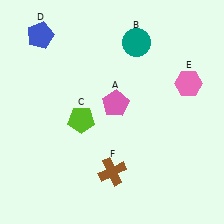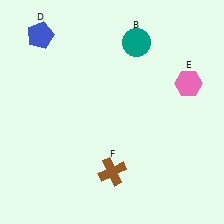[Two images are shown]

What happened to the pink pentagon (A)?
The pink pentagon (A) was removed in Image 2. It was in the top-right area of Image 1.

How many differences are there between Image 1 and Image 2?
There are 2 differences between the two images.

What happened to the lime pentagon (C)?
The lime pentagon (C) was removed in Image 2. It was in the bottom-left area of Image 1.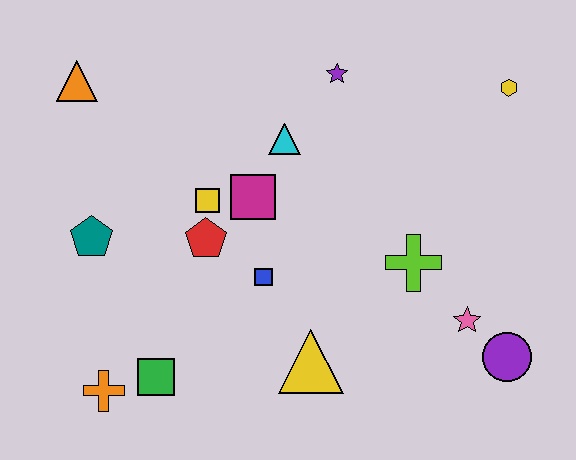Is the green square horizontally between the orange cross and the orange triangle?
No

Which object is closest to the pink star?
The purple circle is closest to the pink star.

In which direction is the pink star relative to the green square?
The pink star is to the right of the green square.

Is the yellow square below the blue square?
No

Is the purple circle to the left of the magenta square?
No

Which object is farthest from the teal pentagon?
The yellow hexagon is farthest from the teal pentagon.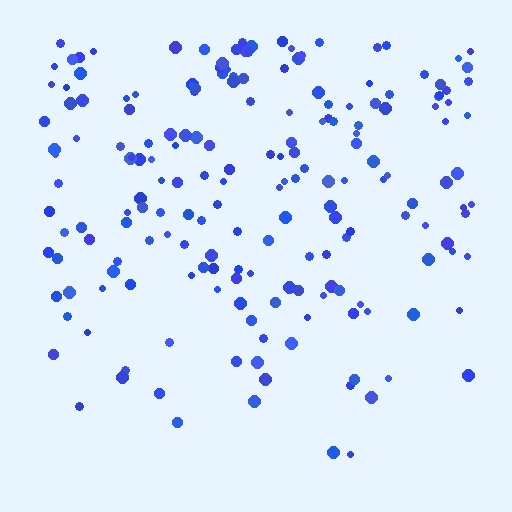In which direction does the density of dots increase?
From bottom to top, with the top side densest.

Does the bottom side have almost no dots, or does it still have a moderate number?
Still a moderate number, just noticeably fewer than the top.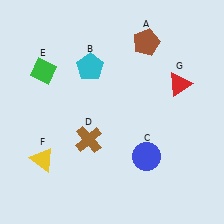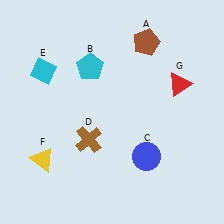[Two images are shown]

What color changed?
The diamond (E) changed from green in Image 1 to cyan in Image 2.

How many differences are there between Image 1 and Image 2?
There is 1 difference between the two images.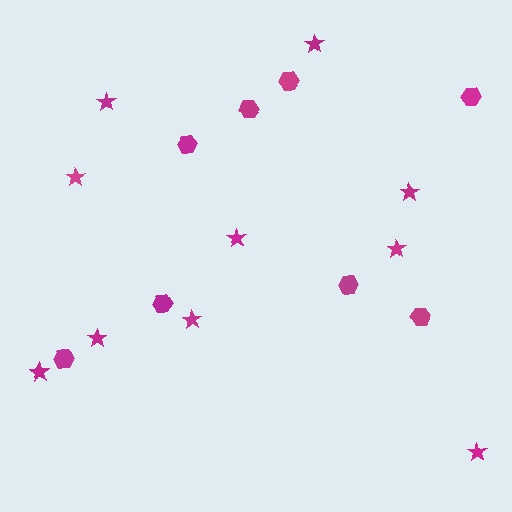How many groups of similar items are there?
There are 2 groups: one group of hexagons (8) and one group of stars (10).